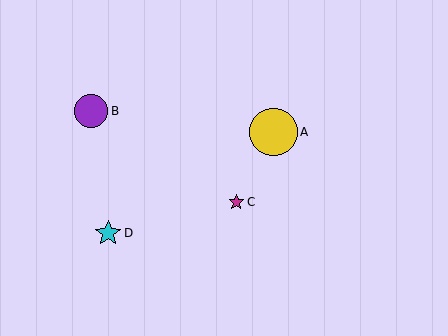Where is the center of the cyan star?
The center of the cyan star is at (108, 233).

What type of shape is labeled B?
Shape B is a purple circle.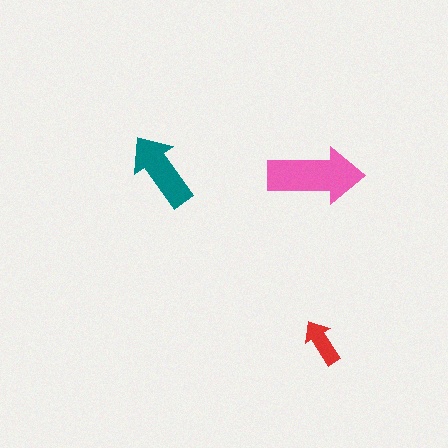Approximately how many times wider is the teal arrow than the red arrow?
About 1.5 times wider.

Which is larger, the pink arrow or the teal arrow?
The pink one.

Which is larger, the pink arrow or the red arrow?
The pink one.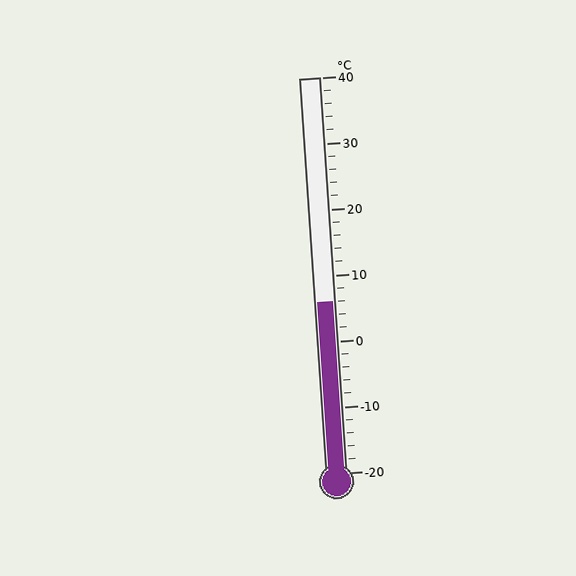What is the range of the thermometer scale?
The thermometer scale ranges from -20°C to 40°C.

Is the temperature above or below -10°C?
The temperature is above -10°C.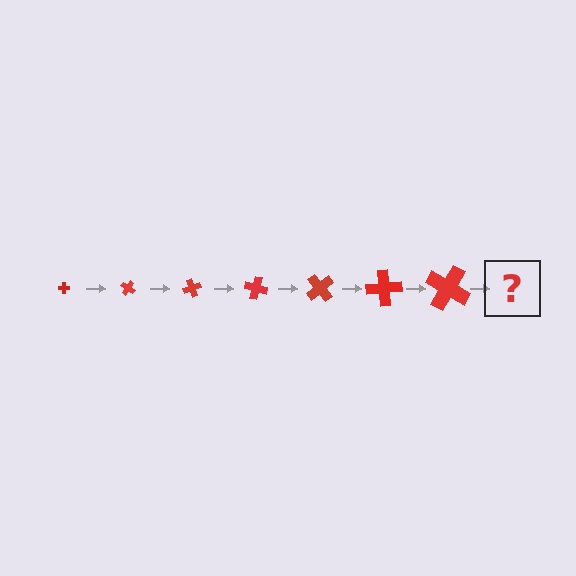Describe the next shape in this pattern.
It should be a cross, larger than the previous one and rotated 245 degrees from the start.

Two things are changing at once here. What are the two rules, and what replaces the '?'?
The two rules are that the cross grows larger each step and it rotates 35 degrees each step. The '?' should be a cross, larger than the previous one and rotated 245 degrees from the start.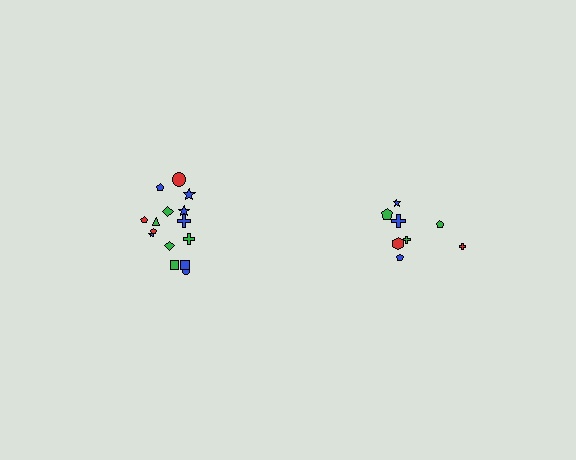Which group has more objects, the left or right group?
The left group.